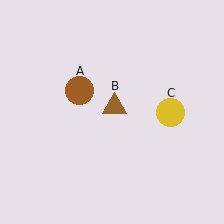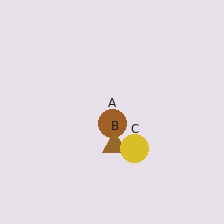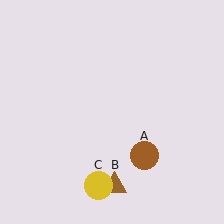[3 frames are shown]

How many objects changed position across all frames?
3 objects changed position: brown circle (object A), brown triangle (object B), yellow circle (object C).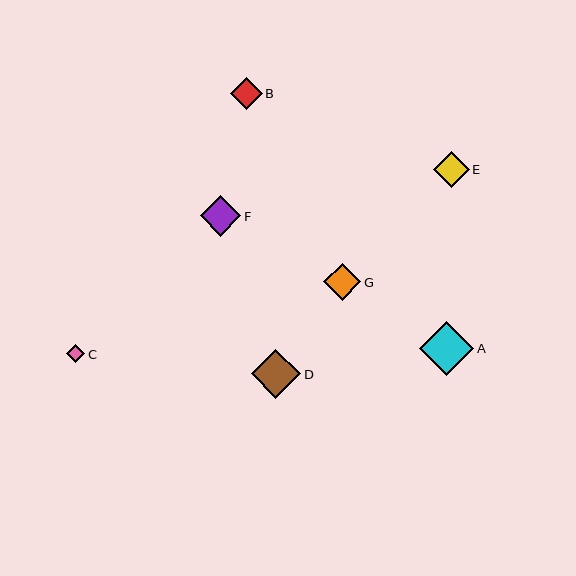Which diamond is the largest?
Diamond A is the largest with a size of approximately 54 pixels.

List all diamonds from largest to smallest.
From largest to smallest: A, D, F, G, E, B, C.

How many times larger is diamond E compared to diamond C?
Diamond E is approximately 1.9 times the size of diamond C.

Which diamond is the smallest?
Diamond C is the smallest with a size of approximately 19 pixels.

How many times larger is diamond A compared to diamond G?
Diamond A is approximately 1.5 times the size of diamond G.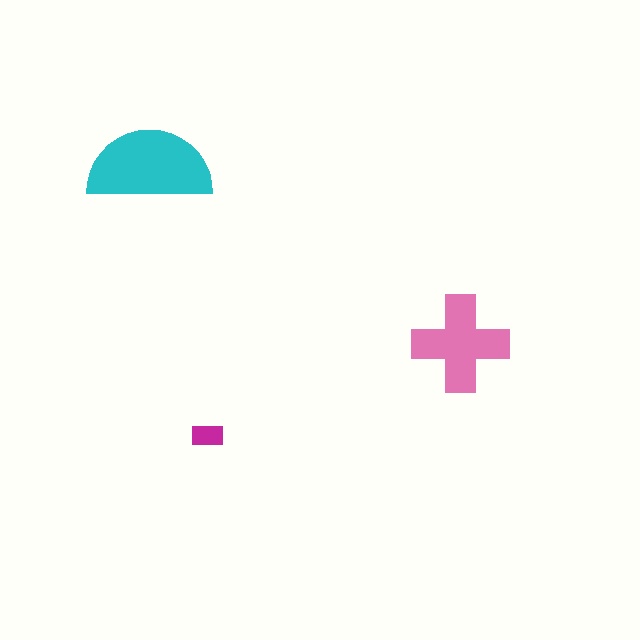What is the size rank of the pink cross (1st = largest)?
2nd.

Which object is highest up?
The cyan semicircle is topmost.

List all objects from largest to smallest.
The cyan semicircle, the pink cross, the magenta rectangle.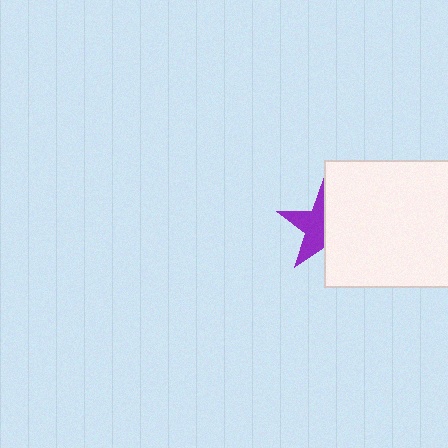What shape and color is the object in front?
The object in front is a white square.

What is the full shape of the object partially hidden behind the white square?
The partially hidden object is a purple star.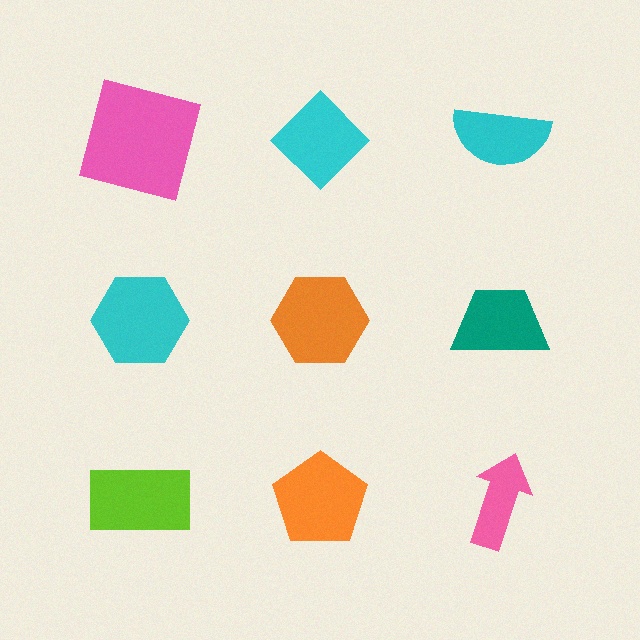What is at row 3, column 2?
An orange pentagon.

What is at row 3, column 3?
A pink arrow.